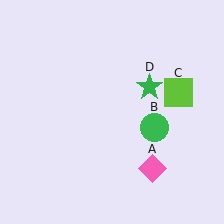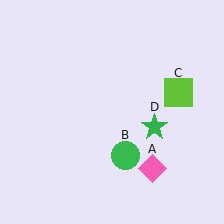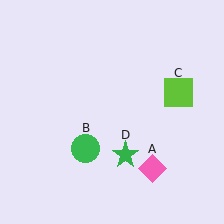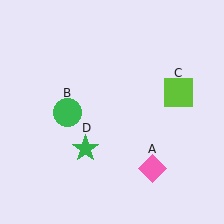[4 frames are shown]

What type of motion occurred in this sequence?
The green circle (object B), green star (object D) rotated clockwise around the center of the scene.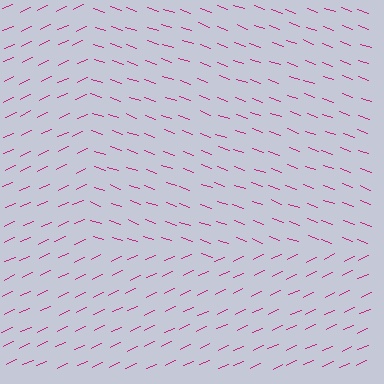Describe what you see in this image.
The image is filled with small magenta line segments. A rectangle region in the image has lines oriented differently from the surrounding lines, creating a visible texture boundary.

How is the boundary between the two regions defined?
The boundary is defined purely by a change in line orientation (approximately 45 degrees difference). All lines are the same color and thickness.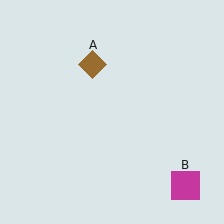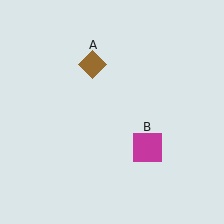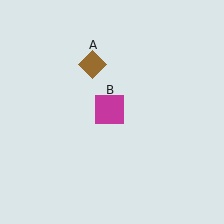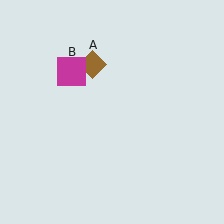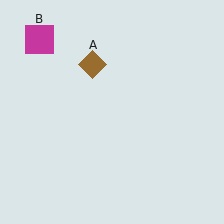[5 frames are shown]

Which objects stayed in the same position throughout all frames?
Brown diamond (object A) remained stationary.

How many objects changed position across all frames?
1 object changed position: magenta square (object B).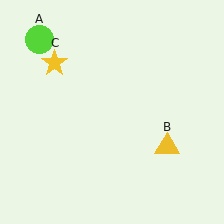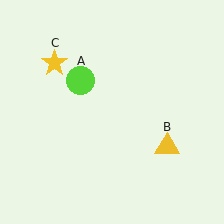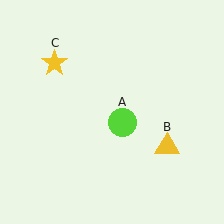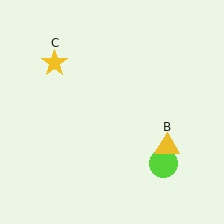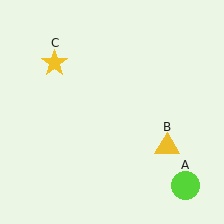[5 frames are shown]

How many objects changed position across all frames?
1 object changed position: lime circle (object A).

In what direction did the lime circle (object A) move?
The lime circle (object A) moved down and to the right.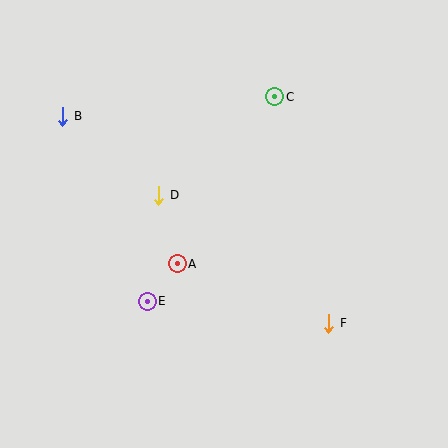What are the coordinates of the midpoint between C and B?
The midpoint between C and B is at (169, 106).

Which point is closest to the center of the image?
Point A at (177, 264) is closest to the center.